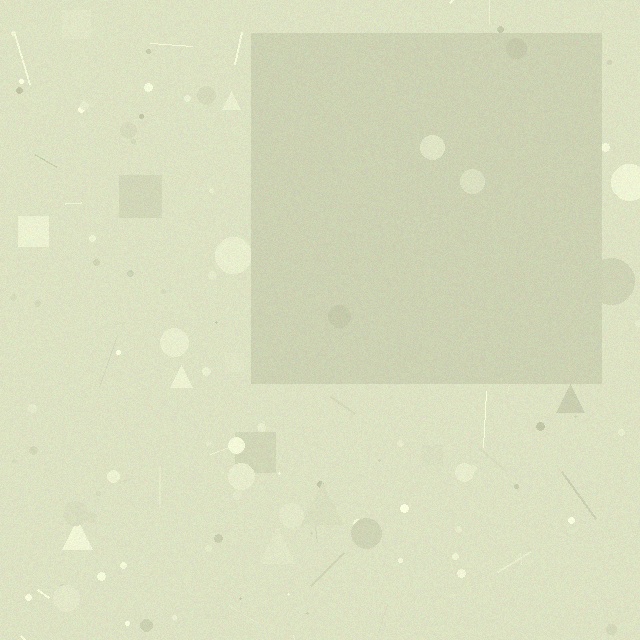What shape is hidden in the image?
A square is hidden in the image.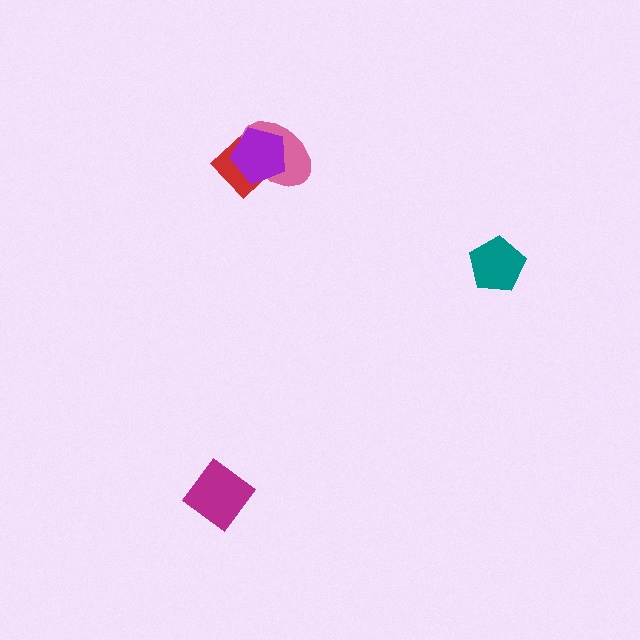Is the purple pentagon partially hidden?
No, no other shape covers it.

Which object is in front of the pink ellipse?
The purple pentagon is in front of the pink ellipse.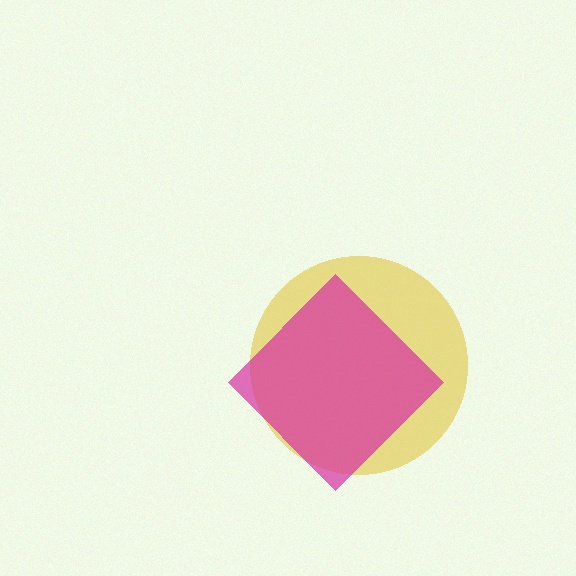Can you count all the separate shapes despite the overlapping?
Yes, there are 2 separate shapes.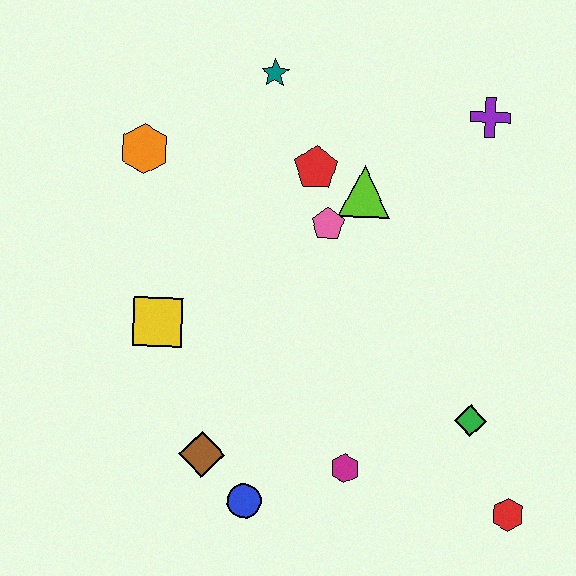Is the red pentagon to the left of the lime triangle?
Yes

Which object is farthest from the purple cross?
The blue circle is farthest from the purple cross.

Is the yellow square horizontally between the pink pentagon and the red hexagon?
No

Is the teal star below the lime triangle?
No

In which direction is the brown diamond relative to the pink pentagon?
The brown diamond is below the pink pentagon.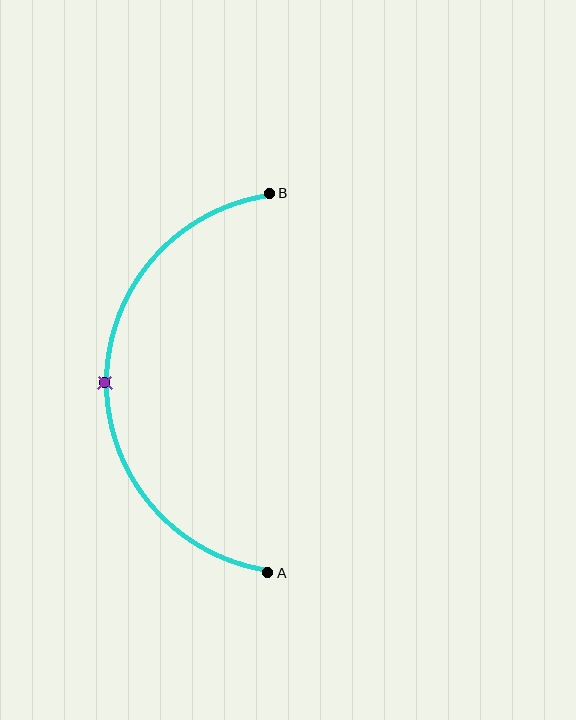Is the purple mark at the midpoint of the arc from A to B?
Yes. The purple mark lies on the arc at equal arc-length from both A and B — it is the arc midpoint.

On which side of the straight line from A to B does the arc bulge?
The arc bulges to the left of the straight line connecting A and B.